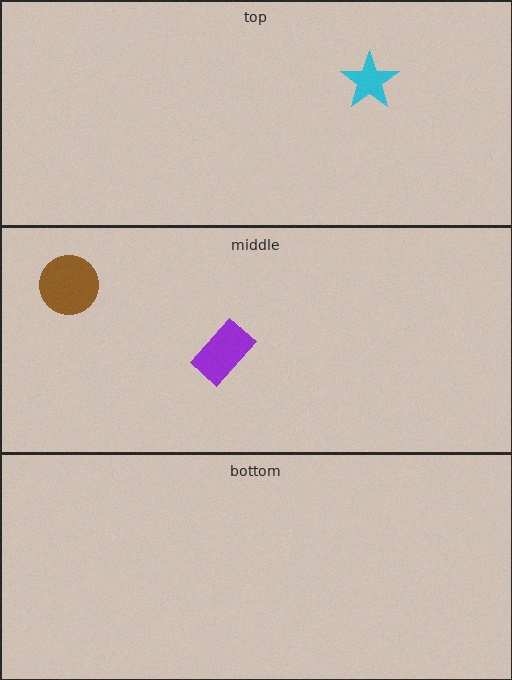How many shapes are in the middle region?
2.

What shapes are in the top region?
The cyan star.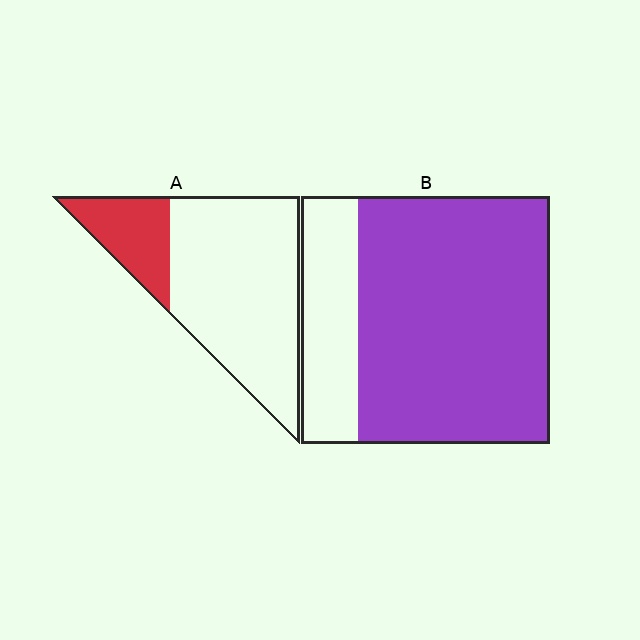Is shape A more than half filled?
No.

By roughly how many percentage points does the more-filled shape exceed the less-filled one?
By roughly 55 percentage points (B over A).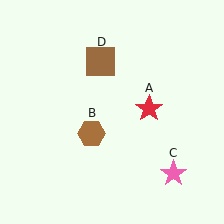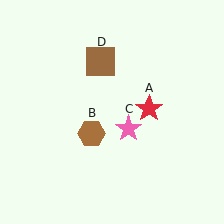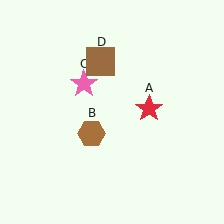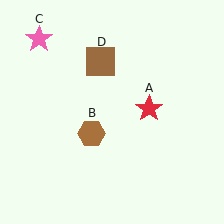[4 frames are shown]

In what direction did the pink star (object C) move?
The pink star (object C) moved up and to the left.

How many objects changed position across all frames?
1 object changed position: pink star (object C).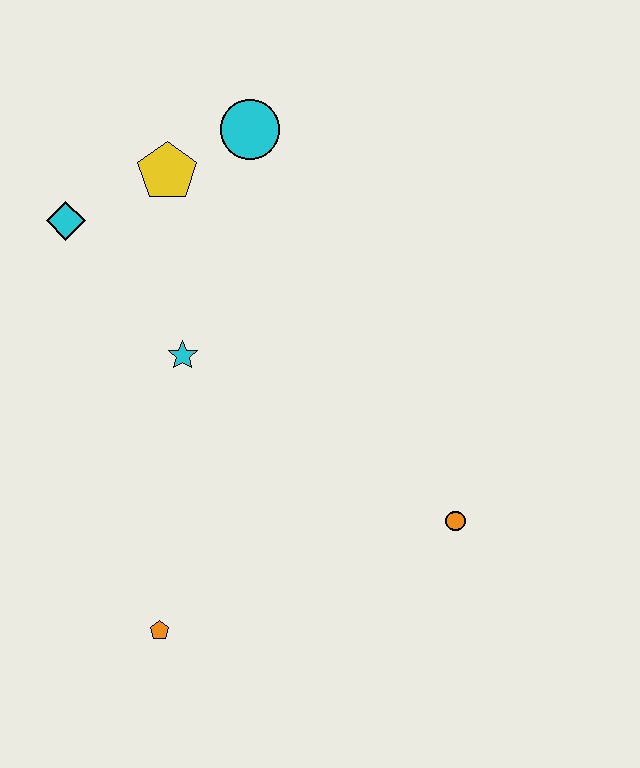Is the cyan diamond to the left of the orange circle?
Yes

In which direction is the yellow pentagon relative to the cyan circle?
The yellow pentagon is to the left of the cyan circle.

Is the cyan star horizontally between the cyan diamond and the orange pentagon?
No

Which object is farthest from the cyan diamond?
The orange circle is farthest from the cyan diamond.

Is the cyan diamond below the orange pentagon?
No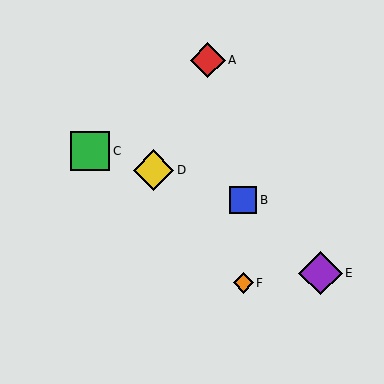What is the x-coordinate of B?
Object B is at x≈243.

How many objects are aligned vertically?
2 objects (B, F) are aligned vertically.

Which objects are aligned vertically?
Objects B, F are aligned vertically.